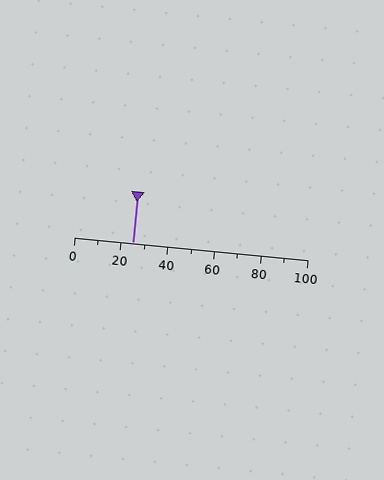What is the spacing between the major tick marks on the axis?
The major ticks are spaced 20 apart.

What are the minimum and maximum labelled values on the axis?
The axis runs from 0 to 100.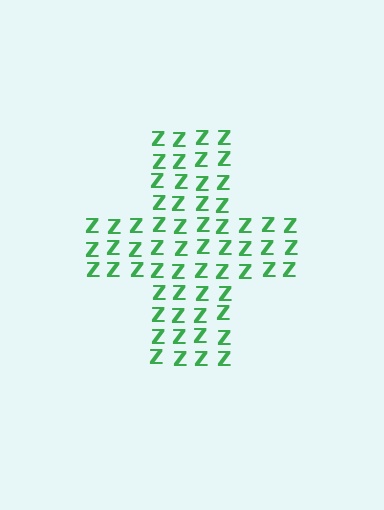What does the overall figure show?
The overall figure shows a cross.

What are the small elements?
The small elements are letter Z's.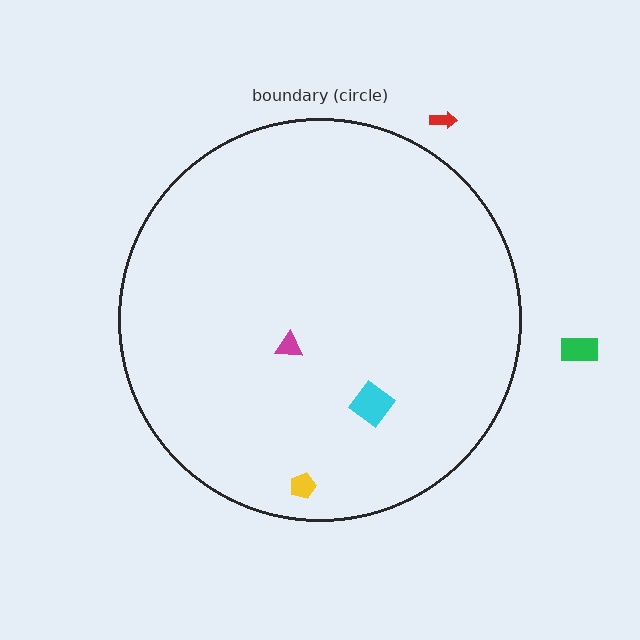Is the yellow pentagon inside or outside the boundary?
Inside.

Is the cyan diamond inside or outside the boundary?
Inside.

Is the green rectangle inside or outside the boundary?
Outside.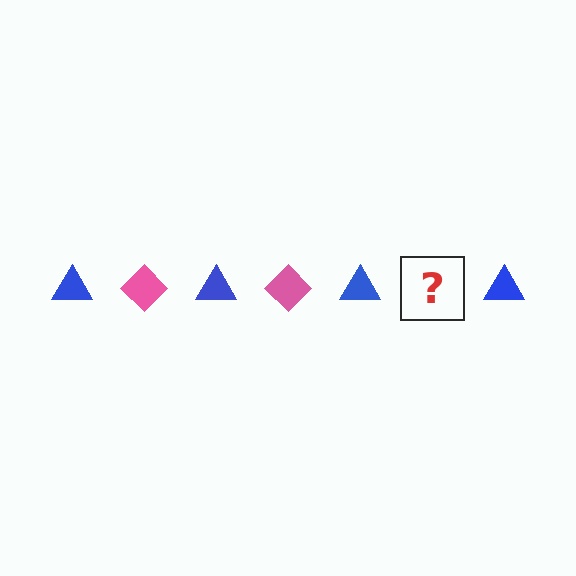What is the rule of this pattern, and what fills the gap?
The rule is that the pattern alternates between blue triangle and pink diamond. The gap should be filled with a pink diamond.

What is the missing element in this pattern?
The missing element is a pink diamond.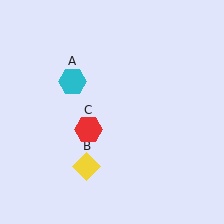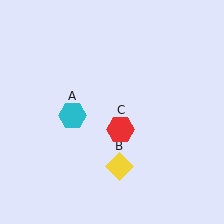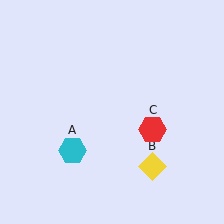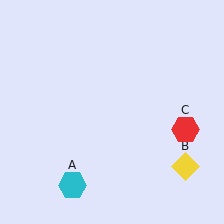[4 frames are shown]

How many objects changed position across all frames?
3 objects changed position: cyan hexagon (object A), yellow diamond (object B), red hexagon (object C).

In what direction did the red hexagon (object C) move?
The red hexagon (object C) moved right.